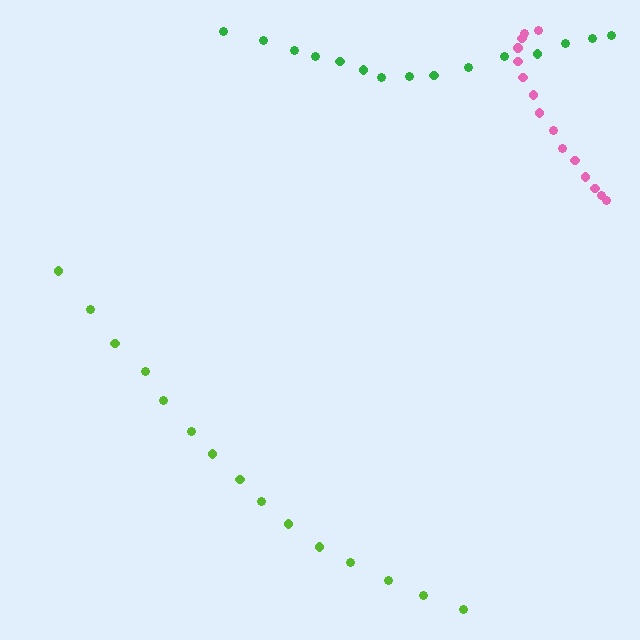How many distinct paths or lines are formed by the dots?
There are 3 distinct paths.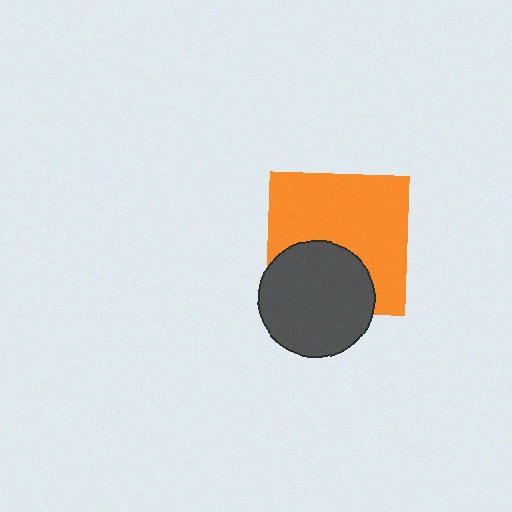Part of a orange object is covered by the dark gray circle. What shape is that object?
It is a square.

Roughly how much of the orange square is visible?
About half of it is visible (roughly 65%).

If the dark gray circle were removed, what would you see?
You would see the complete orange square.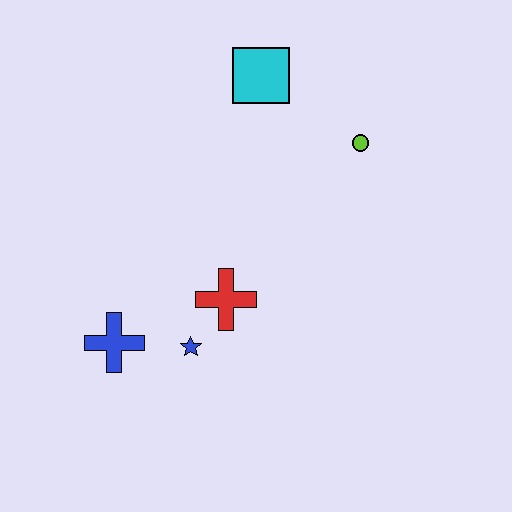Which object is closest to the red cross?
The blue star is closest to the red cross.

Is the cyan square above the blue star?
Yes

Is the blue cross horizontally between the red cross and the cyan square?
No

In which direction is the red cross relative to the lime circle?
The red cross is below the lime circle.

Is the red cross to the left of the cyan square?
Yes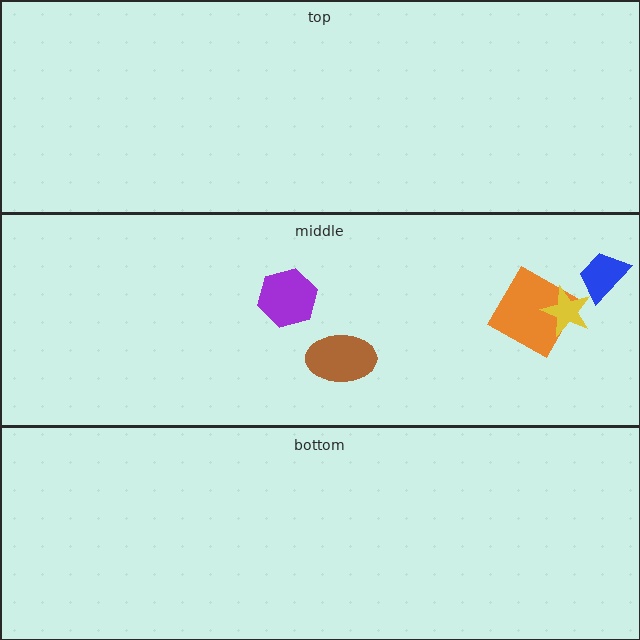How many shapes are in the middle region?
5.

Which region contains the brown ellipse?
The middle region.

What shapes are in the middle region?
The orange square, the yellow star, the purple hexagon, the blue trapezoid, the brown ellipse.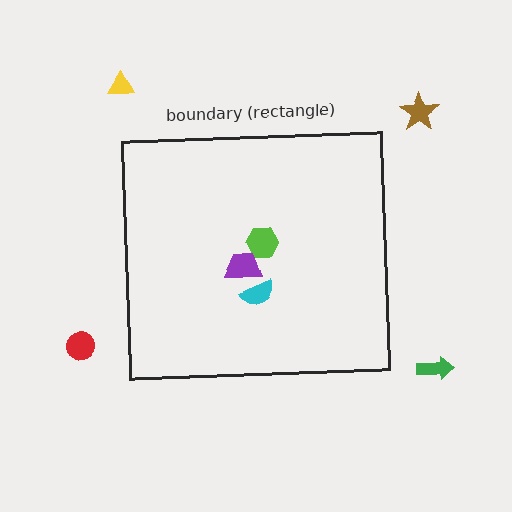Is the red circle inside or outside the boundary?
Outside.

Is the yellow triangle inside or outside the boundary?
Outside.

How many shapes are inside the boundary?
3 inside, 4 outside.